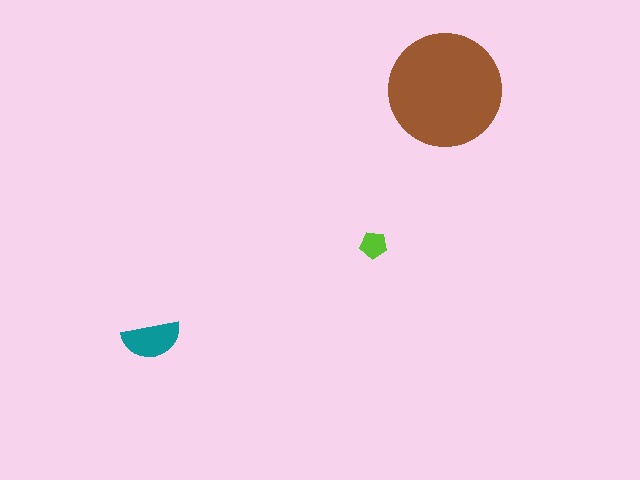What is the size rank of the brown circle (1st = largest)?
1st.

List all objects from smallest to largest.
The lime pentagon, the teal semicircle, the brown circle.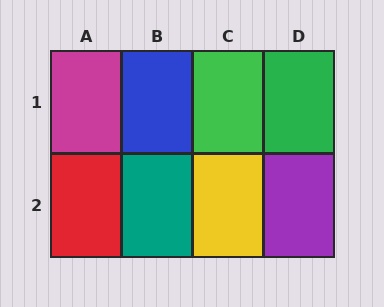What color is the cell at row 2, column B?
Teal.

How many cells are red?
1 cell is red.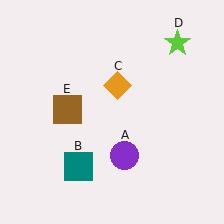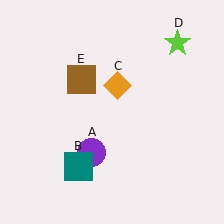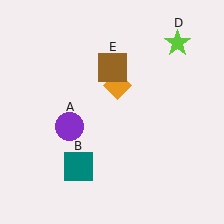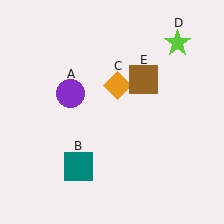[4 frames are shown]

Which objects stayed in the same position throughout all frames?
Teal square (object B) and orange diamond (object C) and lime star (object D) remained stationary.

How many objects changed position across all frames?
2 objects changed position: purple circle (object A), brown square (object E).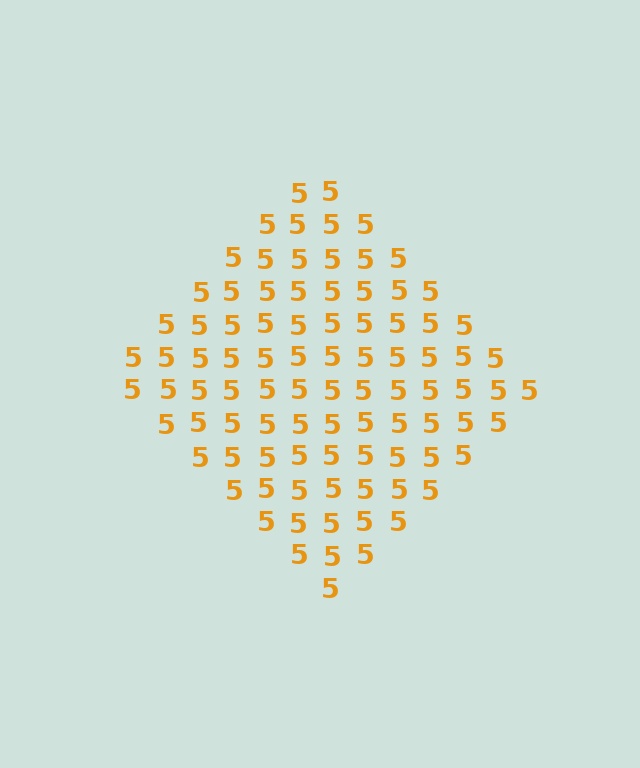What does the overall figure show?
The overall figure shows a diamond.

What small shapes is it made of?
It is made of small digit 5's.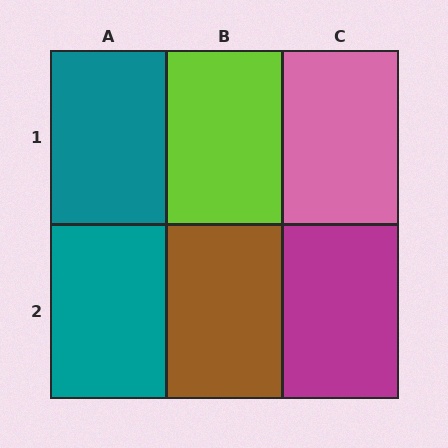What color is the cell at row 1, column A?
Teal.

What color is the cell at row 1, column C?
Pink.